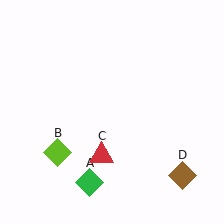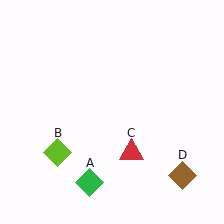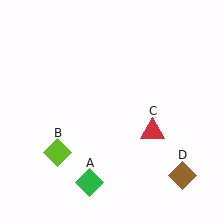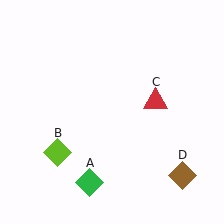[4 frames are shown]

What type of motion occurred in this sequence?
The red triangle (object C) rotated counterclockwise around the center of the scene.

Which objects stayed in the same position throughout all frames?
Green diamond (object A) and lime diamond (object B) and brown diamond (object D) remained stationary.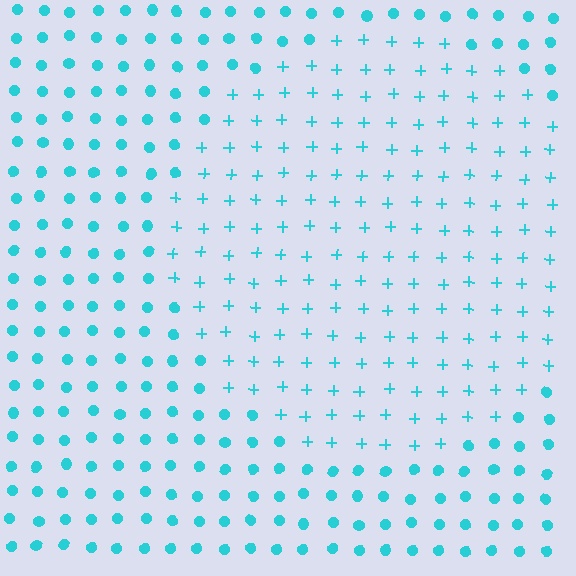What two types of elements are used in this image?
The image uses plus signs inside the circle region and circles outside it.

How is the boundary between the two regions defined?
The boundary is defined by a change in element shape: plus signs inside vs. circles outside. All elements share the same color and spacing.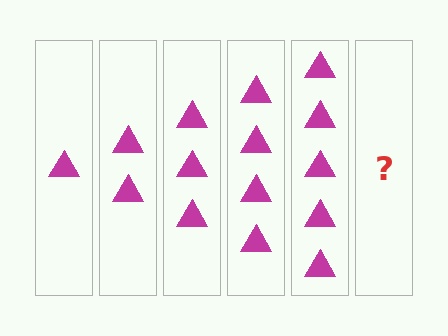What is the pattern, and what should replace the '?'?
The pattern is that each step adds one more triangle. The '?' should be 6 triangles.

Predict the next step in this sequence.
The next step is 6 triangles.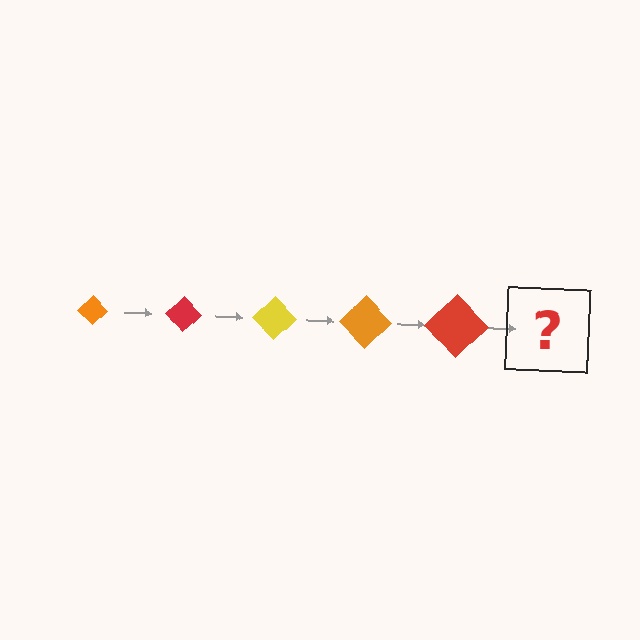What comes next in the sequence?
The next element should be a yellow diamond, larger than the previous one.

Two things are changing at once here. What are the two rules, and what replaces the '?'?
The two rules are that the diamond grows larger each step and the color cycles through orange, red, and yellow. The '?' should be a yellow diamond, larger than the previous one.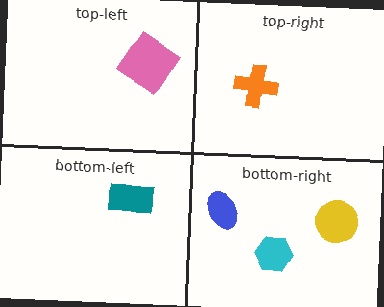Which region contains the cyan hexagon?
The bottom-right region.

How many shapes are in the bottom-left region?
1.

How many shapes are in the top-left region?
1.